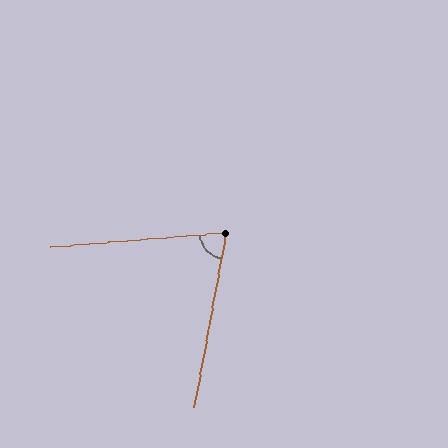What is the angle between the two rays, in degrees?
Approximately 75 degrees.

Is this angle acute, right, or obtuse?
It is acute.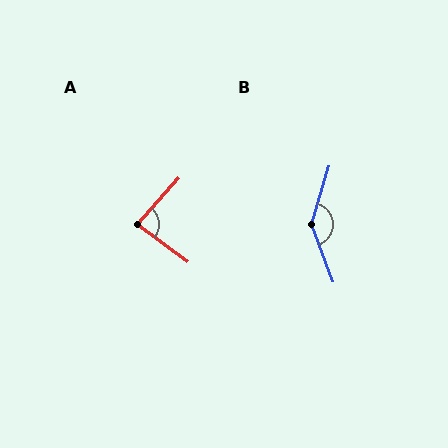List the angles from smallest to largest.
A (85°), B (143°).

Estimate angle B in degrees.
Approximately 143 degrees.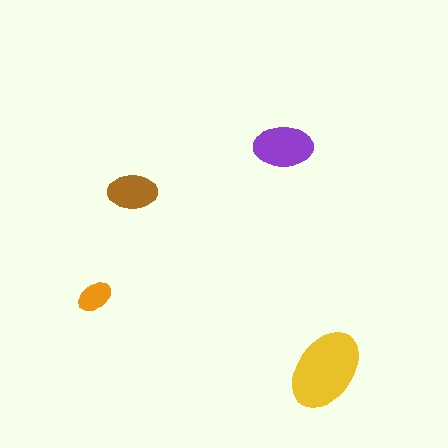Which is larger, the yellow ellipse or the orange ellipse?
The yellow one.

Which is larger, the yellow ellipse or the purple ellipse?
The yellow one.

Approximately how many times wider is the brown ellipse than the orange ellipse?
About 1.5 times wider.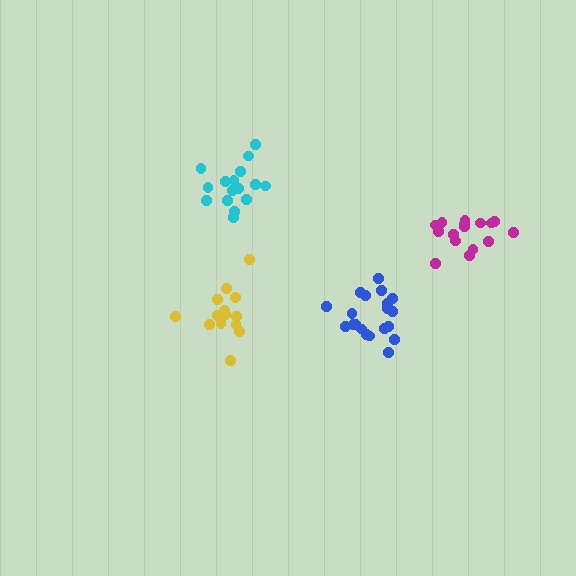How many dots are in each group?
Group 1: 17 dots, Group 2: 15 dots, Group 3: 16 dots, Group 4: 20 dots (68 total).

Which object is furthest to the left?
The yellow cluster is leftmost.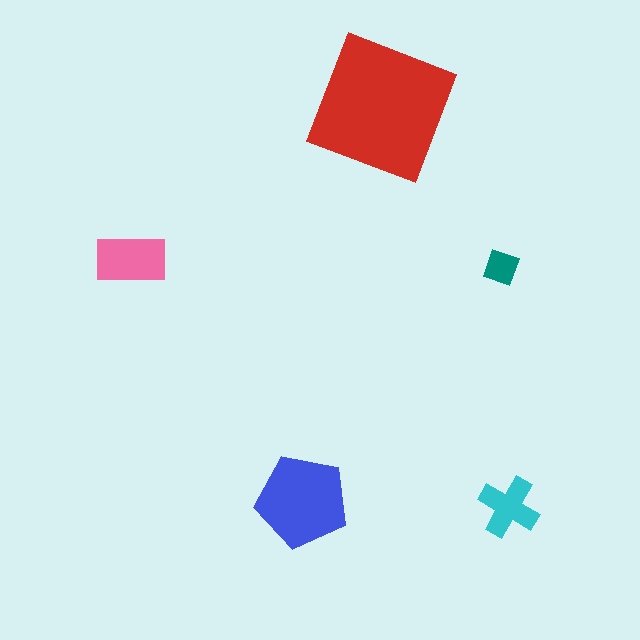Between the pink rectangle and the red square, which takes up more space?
The red square.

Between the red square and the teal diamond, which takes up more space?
The red square.